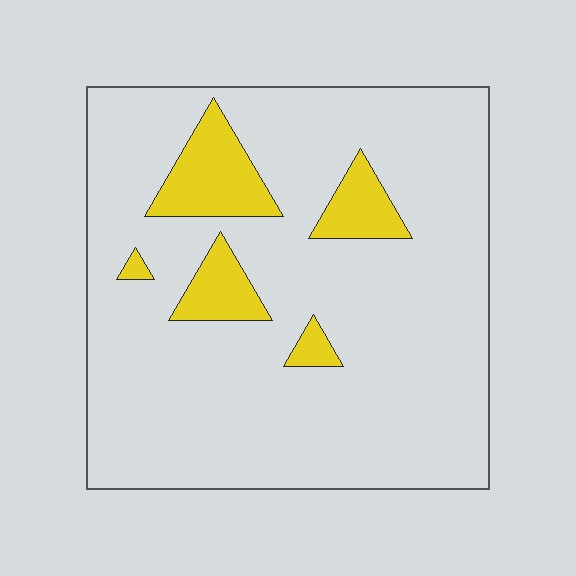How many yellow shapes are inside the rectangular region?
5.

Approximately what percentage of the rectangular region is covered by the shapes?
Approximately 10%.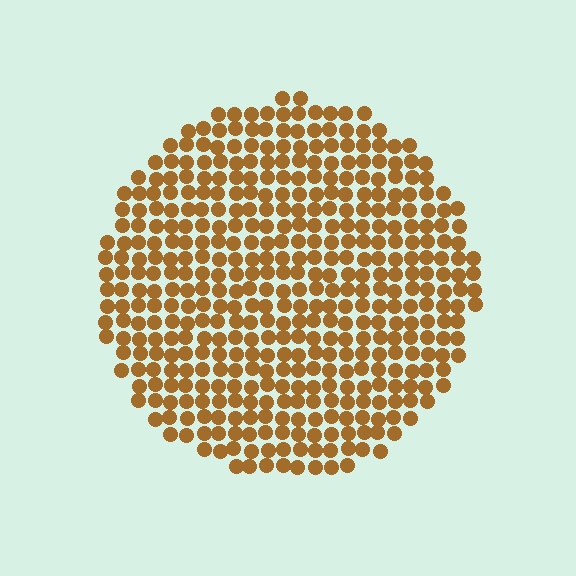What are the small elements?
The small elements are circles.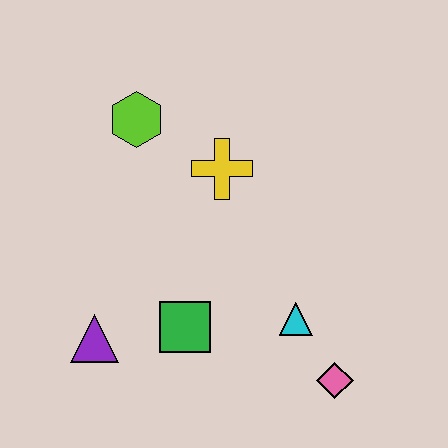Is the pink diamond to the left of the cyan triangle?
No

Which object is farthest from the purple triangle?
The pink diamond is farthest from the purple triangle.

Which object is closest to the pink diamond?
The cyan triangle is closest to the pink diamond.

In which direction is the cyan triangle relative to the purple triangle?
The cyan triangle is to the right of the purple triangle.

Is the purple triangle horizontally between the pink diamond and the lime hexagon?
No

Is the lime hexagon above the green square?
Yes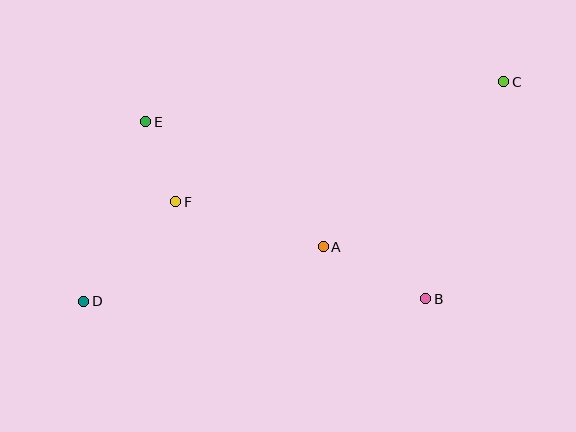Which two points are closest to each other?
Points E and F are closest to each other.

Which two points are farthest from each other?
Points C and D are farthest from each other.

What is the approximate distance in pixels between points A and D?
The distance between A and D is approximately 246 pixels.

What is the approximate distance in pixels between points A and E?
The distance between A and E is approximately 217 pixels.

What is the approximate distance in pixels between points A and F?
The distance between A and F is approximately 154 pixels.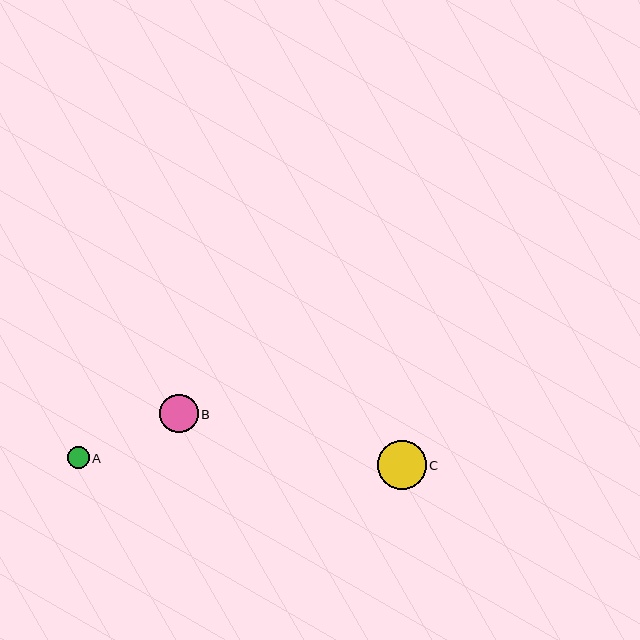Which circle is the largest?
Circle C is the largest with a size of approximately 49 pixels.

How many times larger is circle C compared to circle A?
Circle C is approximately 2.2 times the size of circle A.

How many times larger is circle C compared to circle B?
Circle C is approximately 1.3 times the size of circle B.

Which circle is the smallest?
Circle A is the smallest with a size of approximately 22 pixels.